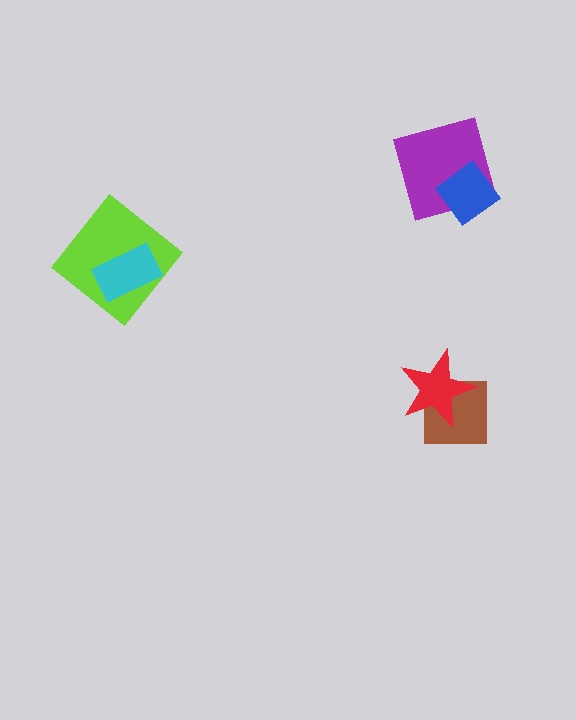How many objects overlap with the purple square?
1 object overlaps with the purple square.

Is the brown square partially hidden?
Yes, it is partially covered by another shape.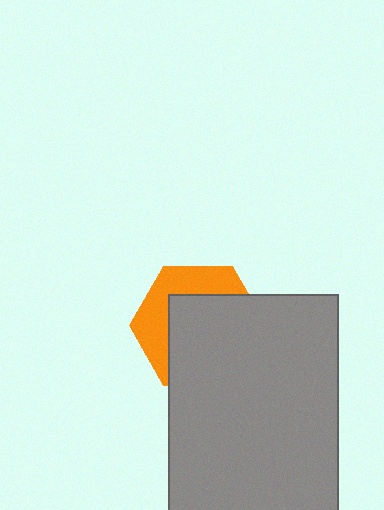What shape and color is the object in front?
The object in front is a gray rectangle.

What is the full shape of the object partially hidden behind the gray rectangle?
The partially hidden object is an orange hexagon.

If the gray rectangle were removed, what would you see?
You would see the complete orange hexagon.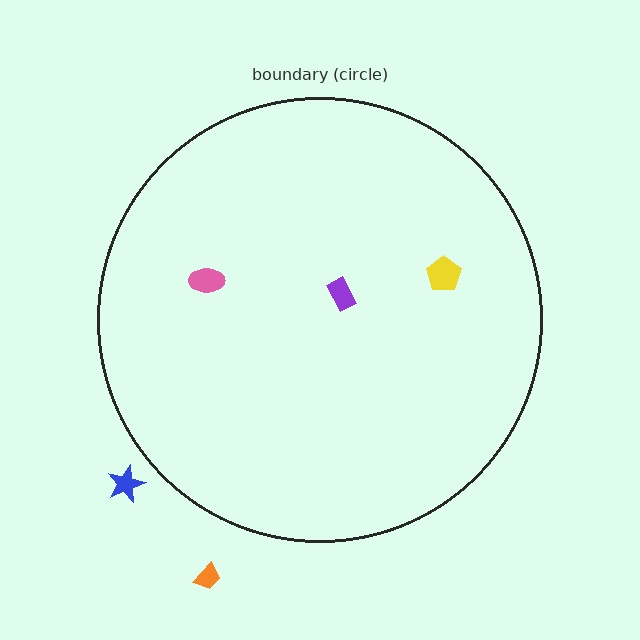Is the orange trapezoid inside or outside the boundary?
Outside.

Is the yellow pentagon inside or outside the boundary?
Inside.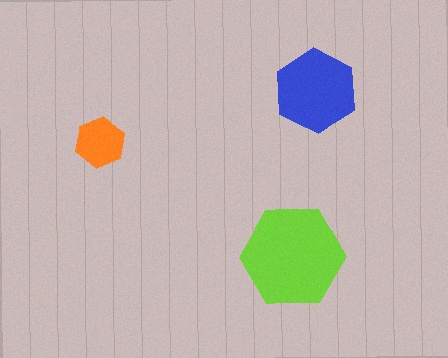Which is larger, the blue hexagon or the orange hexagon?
The blue one.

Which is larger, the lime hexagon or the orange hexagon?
The lime one.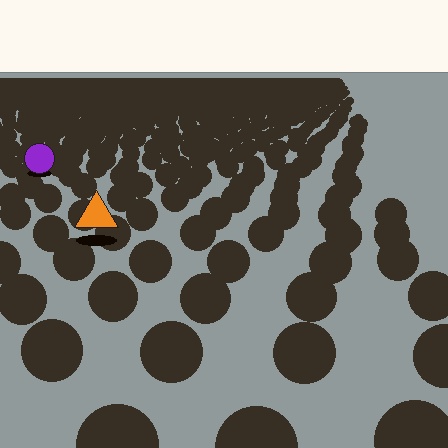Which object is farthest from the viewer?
The purple circle is farthest from the viewer. It appears smaller and the ground texture around it is denser.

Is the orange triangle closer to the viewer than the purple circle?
Yes. The orange triangle is closer — you can tell from the texture gradient: the ground texture is coarser near it.